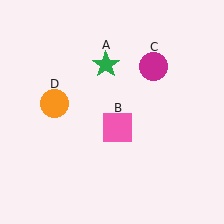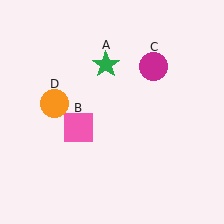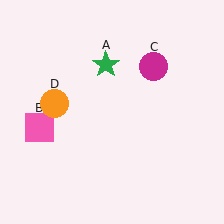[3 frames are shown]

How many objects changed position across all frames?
1 object changed position: pink square (object B).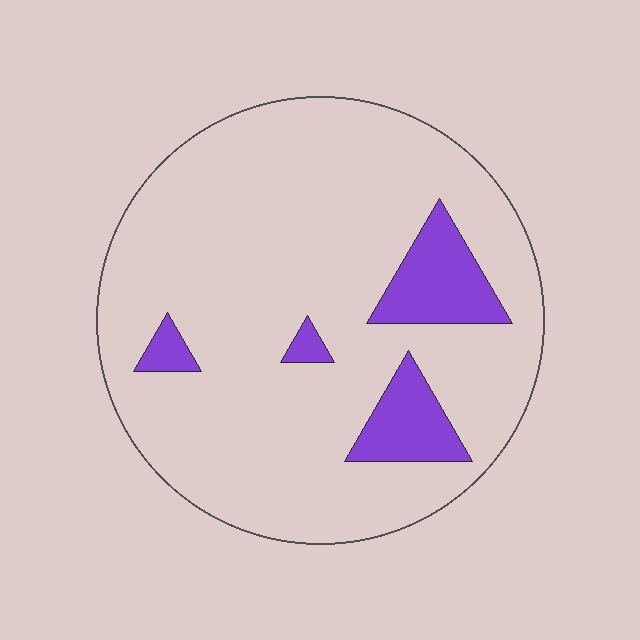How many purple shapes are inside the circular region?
4.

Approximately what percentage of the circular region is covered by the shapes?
Approximately 15%.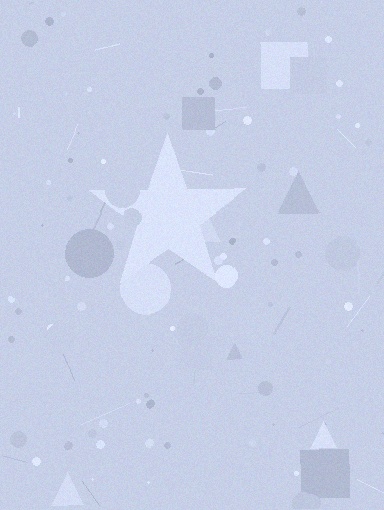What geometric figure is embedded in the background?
A star is embedded in the background.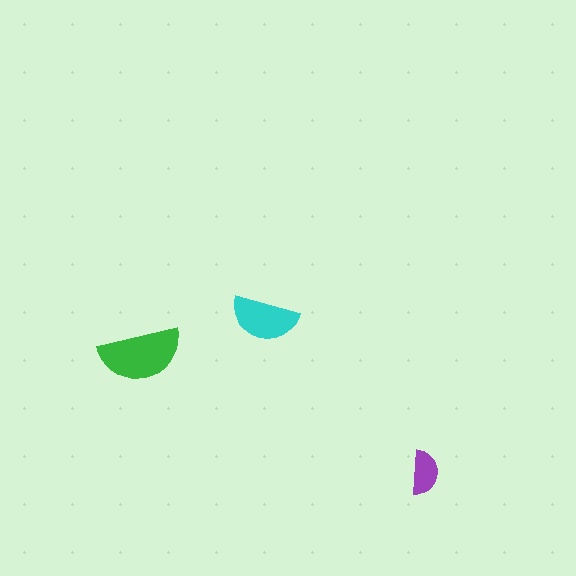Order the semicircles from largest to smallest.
the green one, the cyan one, the purple one.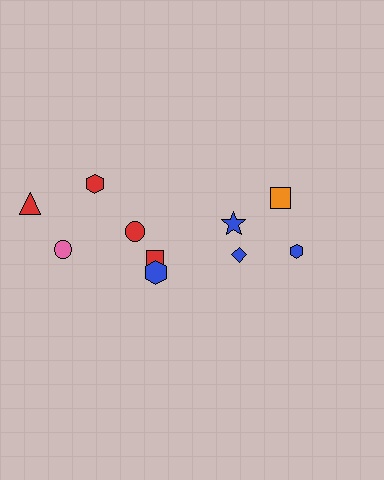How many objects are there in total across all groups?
There are 10 objects.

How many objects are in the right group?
There are 4 objects.